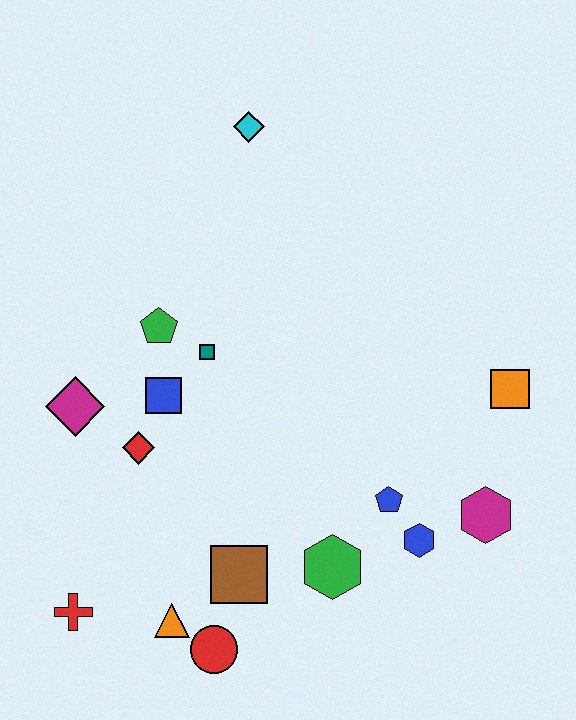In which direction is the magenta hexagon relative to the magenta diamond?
The magenta hexagon is to the right of the magenta diamond.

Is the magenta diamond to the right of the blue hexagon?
No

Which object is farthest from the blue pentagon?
The cyan diamond is farthest from the blue pentagon.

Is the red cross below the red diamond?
Yes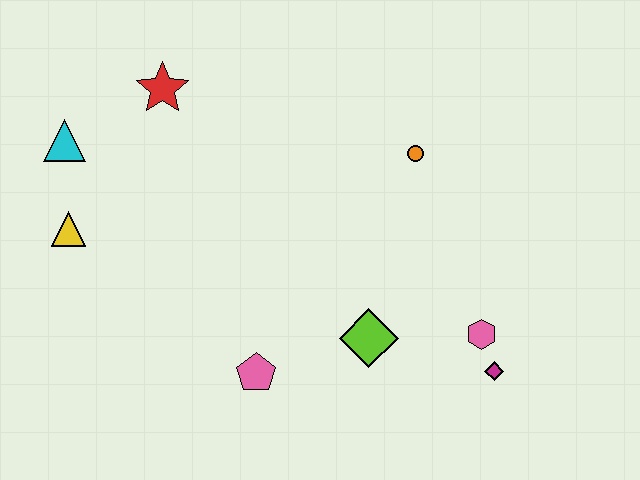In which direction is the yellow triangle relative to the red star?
The yellow triangle is below the red star.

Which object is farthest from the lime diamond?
The cyan triangle is farthest from the lime diamond.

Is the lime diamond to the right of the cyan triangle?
Yes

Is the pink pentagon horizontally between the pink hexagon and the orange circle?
No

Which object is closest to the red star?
The cyan triangle is closest to the red star.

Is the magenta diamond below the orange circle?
Yes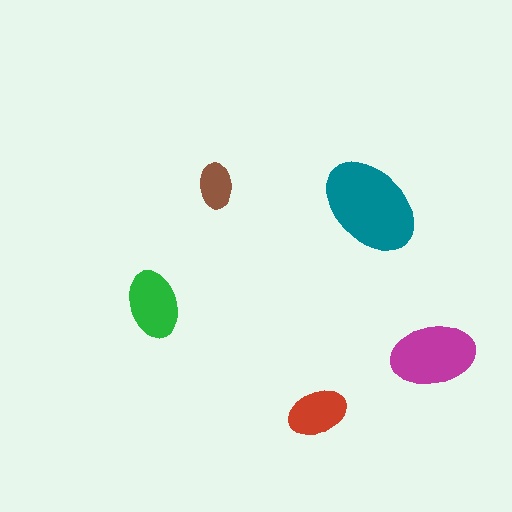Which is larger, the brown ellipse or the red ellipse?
The red one.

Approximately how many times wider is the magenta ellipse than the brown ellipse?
About 2 times wider.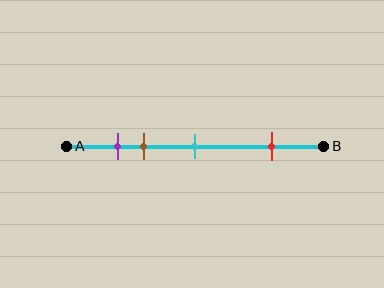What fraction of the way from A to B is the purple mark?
The purple mark is approximately 20% (0.2) of the way from A to B.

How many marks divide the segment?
There are 4 marks dividing the segment.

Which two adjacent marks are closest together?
The purple and brown marks are the closest adjacent pair.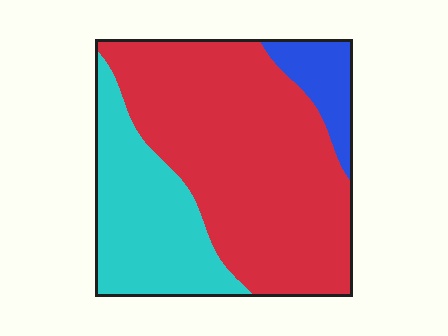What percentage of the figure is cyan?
Cyan takes up between a quarter and a half of the figure.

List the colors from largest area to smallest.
From largest to smallest: red, cyan, blue.